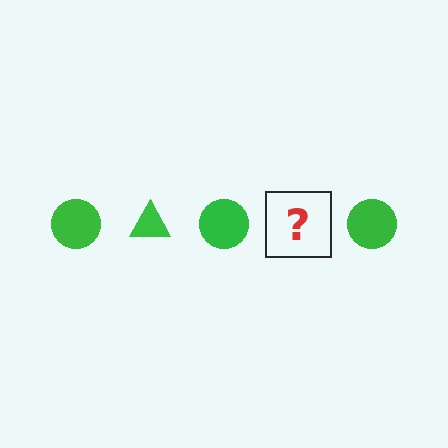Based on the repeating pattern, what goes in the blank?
The blank should be a green triangle.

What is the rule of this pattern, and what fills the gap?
The rule is that the pattern cycles through circle, triangle shapes in green. The gap should be filled with a green triangle.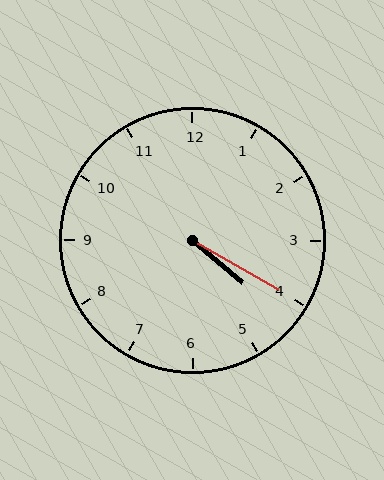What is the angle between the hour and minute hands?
Approximately 10 degrees.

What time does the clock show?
4:20.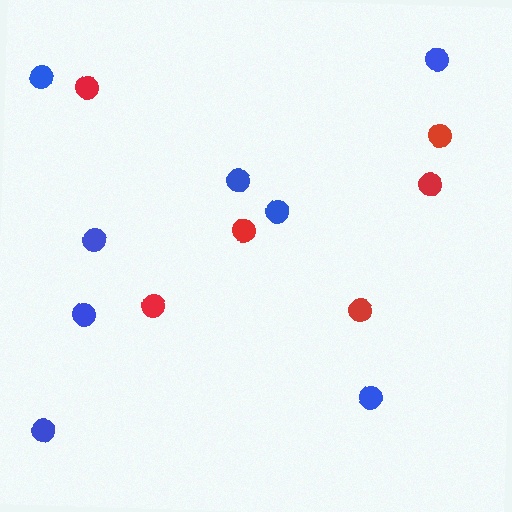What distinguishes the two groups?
There are 2 groups: one group of blue circles (8) and one group of red circles (6).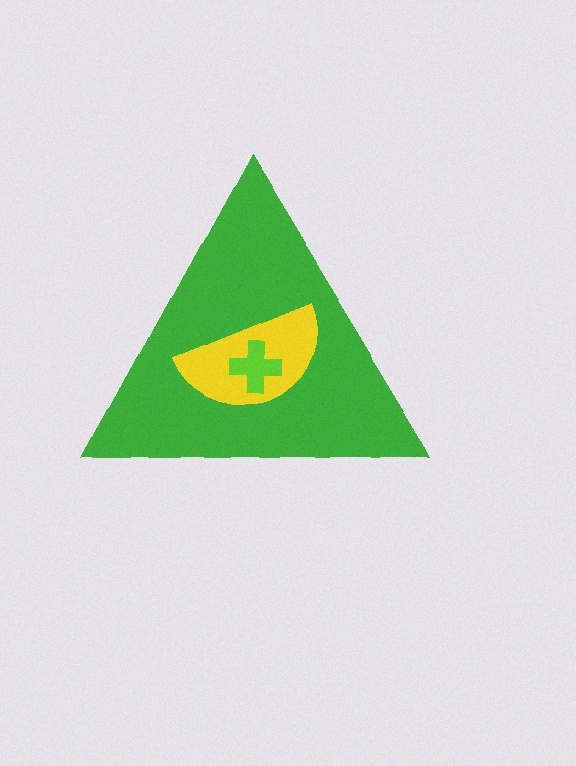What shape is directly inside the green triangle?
The yellow semicircle.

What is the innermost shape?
The lime cross.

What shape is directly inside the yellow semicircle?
The lime cross.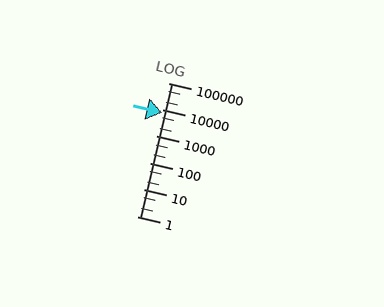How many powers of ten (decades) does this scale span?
The scale spans 5 decades, from 1 to 100000.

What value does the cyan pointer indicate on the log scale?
The pointer indicates approximately 7800.